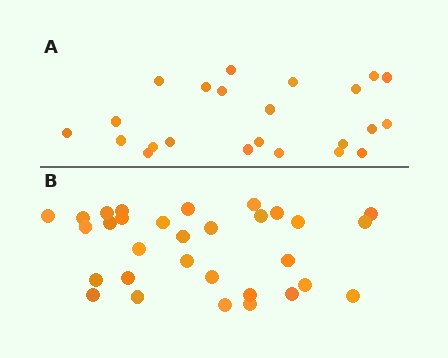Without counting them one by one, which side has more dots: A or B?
Region B (the bottom region) has more dots.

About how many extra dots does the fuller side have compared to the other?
Region B has roughly 8 or so more dots than region A.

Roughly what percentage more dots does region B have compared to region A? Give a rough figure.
About 35% more.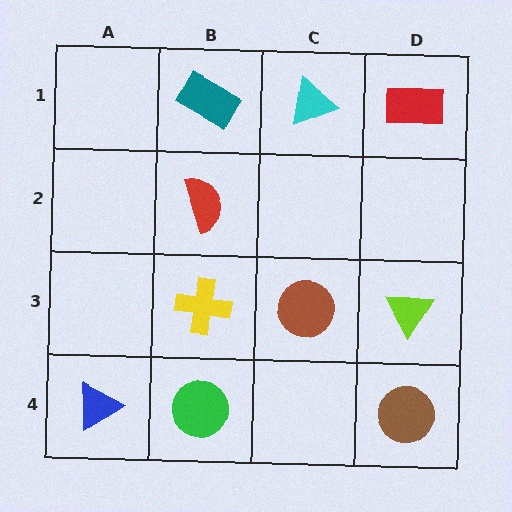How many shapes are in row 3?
3 shapes.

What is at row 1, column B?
A teal rectangle.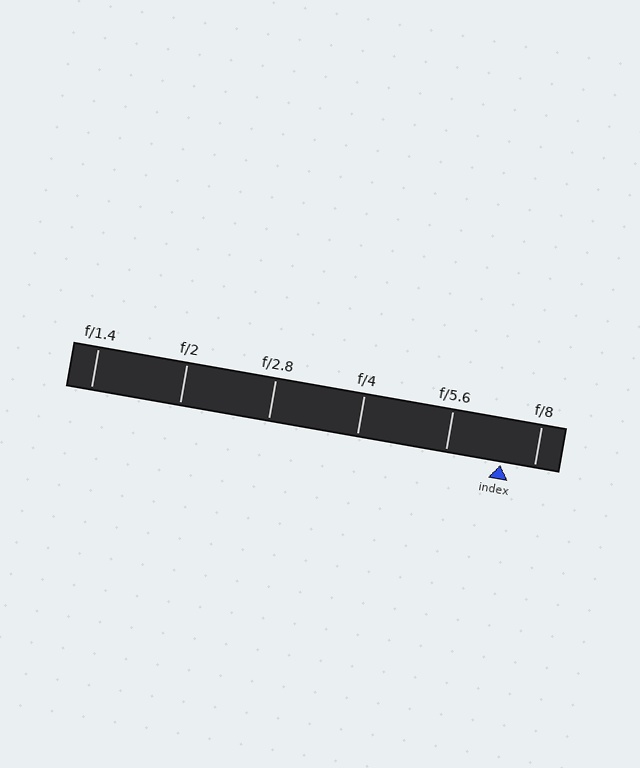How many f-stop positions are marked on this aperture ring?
There are 6 f-stop positions marked.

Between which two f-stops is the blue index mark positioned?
The index mark is between f/5.6 and f/8.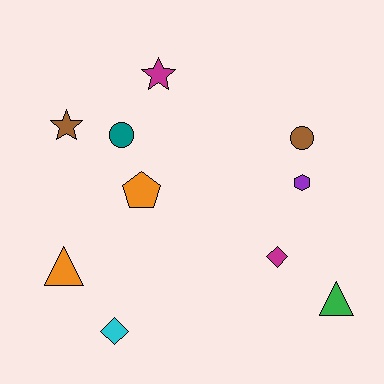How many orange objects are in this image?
There are 2 orange objects.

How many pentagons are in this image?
There is 1 pentagon.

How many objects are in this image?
There are 10 objects.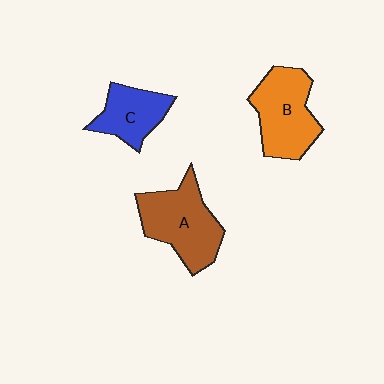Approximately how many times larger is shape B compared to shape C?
Approximately 1.4 times.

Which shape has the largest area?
Shape A (brown).